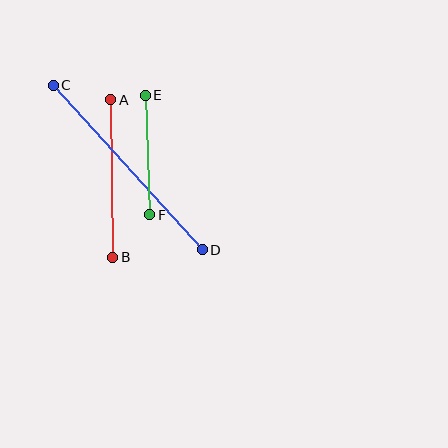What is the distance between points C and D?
The distance is approximately 222 pixels.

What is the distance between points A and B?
The distance is approximately 158 pixels.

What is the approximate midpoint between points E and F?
The midpoint is at approximately (148, 155) pixels.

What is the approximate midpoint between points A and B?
The midpoint is at approximately (112, 179) pixels.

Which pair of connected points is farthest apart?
Points C and D are farthest apart.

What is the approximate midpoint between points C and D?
The midpoint is at approximately (128, 168) pixels.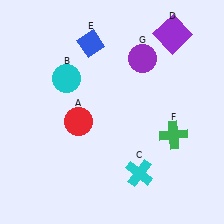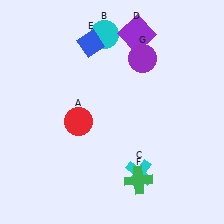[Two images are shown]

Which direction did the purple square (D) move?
The purple square (D) moved left.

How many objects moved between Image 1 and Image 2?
3 objects moved between the two images.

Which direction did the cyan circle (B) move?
The cyan circle (B) moved up.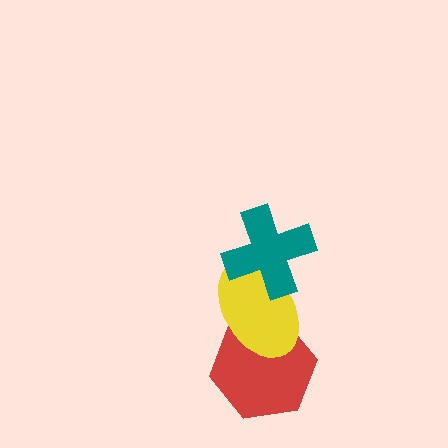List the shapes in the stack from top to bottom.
From top to bottom: the teal cross, the yellow ellipse, the red hexagon.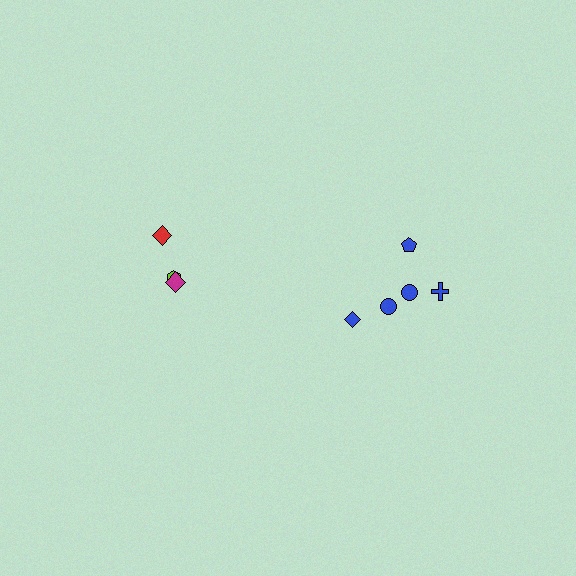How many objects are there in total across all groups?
There are 8 objects.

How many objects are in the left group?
There are 3 objects.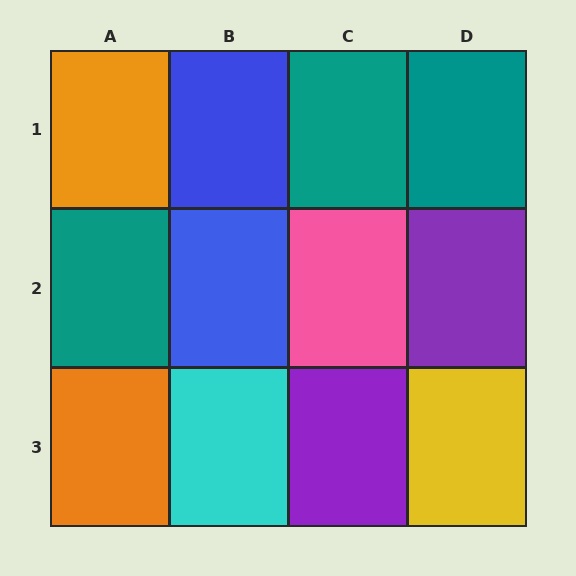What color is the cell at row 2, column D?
Purple.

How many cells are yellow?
1 cell is yellow.